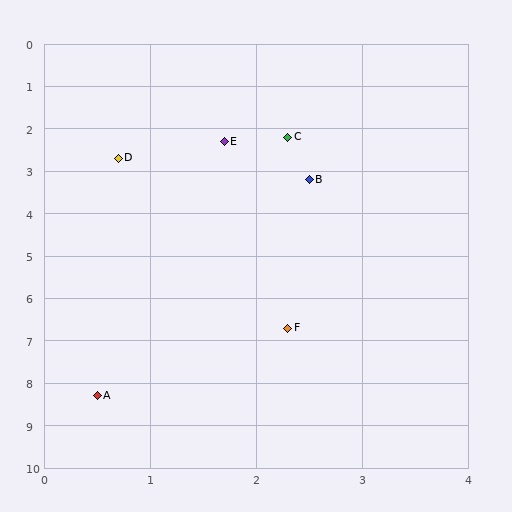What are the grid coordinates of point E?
Point E is at approximately (1.7, 2.3).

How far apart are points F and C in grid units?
Points F and C are about 4.5 grid units apart.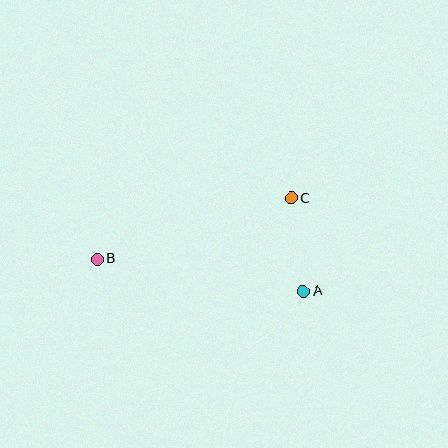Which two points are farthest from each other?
Points A and B are farthest from each other.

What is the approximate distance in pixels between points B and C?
The distance between B and C is approximately 203 pixels.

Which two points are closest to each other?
Points A and C are closest to each other.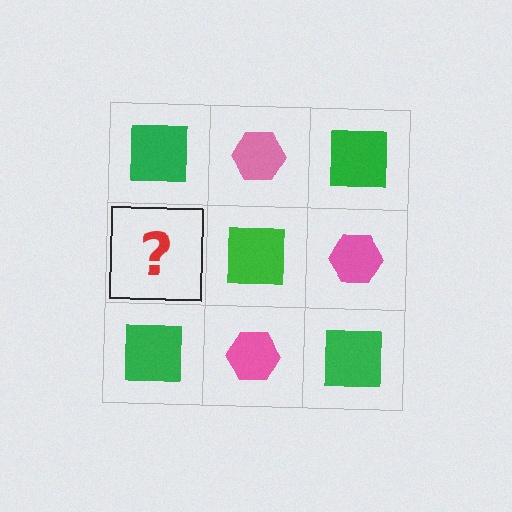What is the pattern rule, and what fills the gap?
The rule is that it alternates green square and pink hexagon in a checkerboard pattern. The gap should be filled with a pink hexagon.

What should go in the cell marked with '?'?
The missing cell should contain a pink hexagon.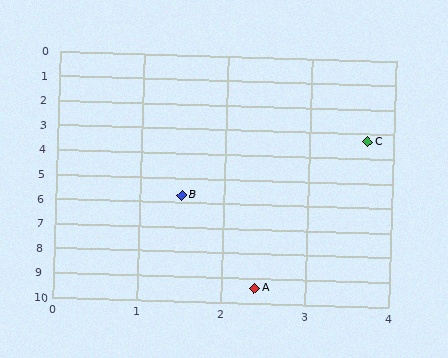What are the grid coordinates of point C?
Point C is at approximately (3.7, 3.3).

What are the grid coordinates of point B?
Point B is at approximately (1.5, 5.7).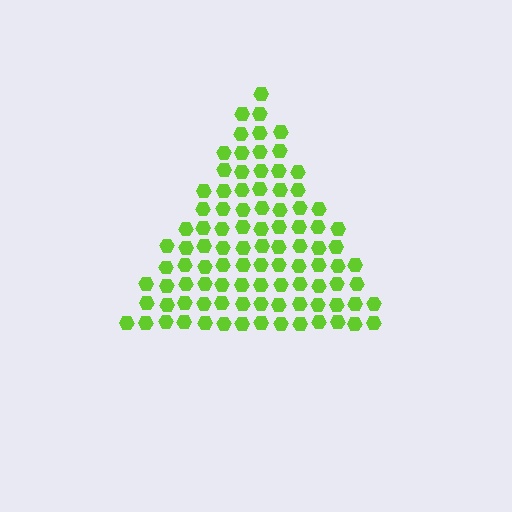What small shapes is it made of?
It is made of small hexagons.